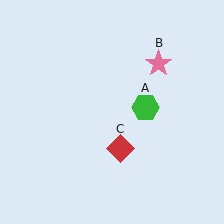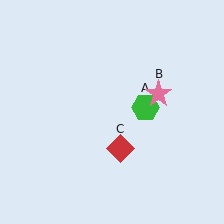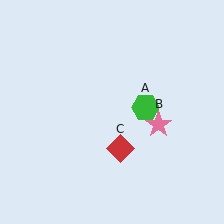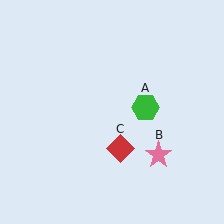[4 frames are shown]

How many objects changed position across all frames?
1 object changed position: pink star (object B).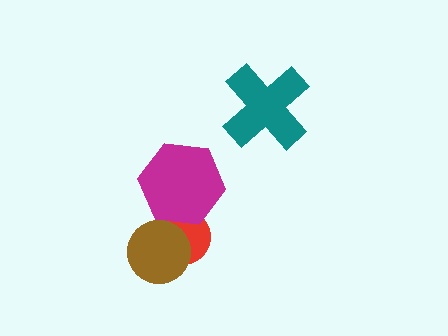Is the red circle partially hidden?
Yes, it is partially covered by another shape.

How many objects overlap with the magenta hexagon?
1 object overlaps with the magenta hexagon.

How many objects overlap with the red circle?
2 objects overlap with the red circle.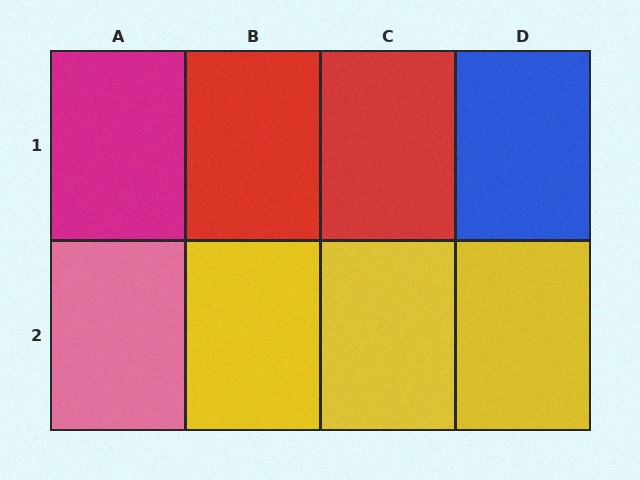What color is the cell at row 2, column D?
Yellow.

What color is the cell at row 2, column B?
Yellow.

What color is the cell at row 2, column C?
Yellow.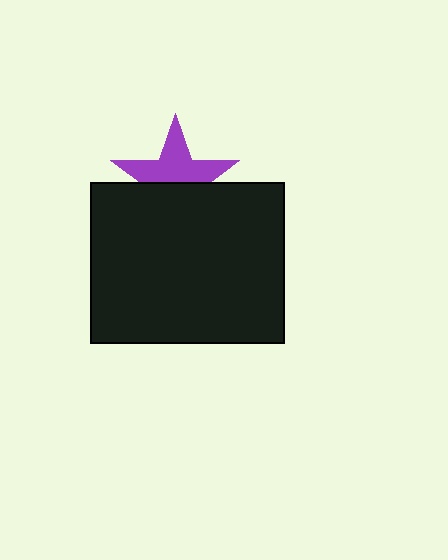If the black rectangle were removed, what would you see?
You would see the complete purple star.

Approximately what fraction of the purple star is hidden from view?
Roughly 46% of the purple star is hidden behind the black rectangle.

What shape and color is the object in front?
The object in front is a black rectangle.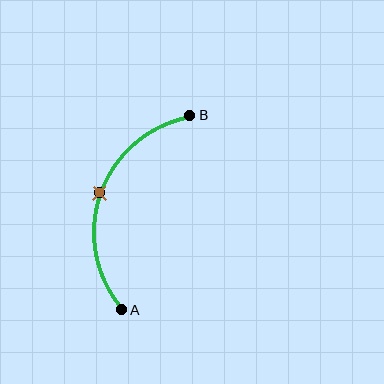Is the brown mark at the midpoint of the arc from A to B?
Yes. The brown mark lies on the arc at equal arc-length from both A and B — it is the arc midpoint.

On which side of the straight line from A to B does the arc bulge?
The arc bulges to the left of the straight line connecting A and B.